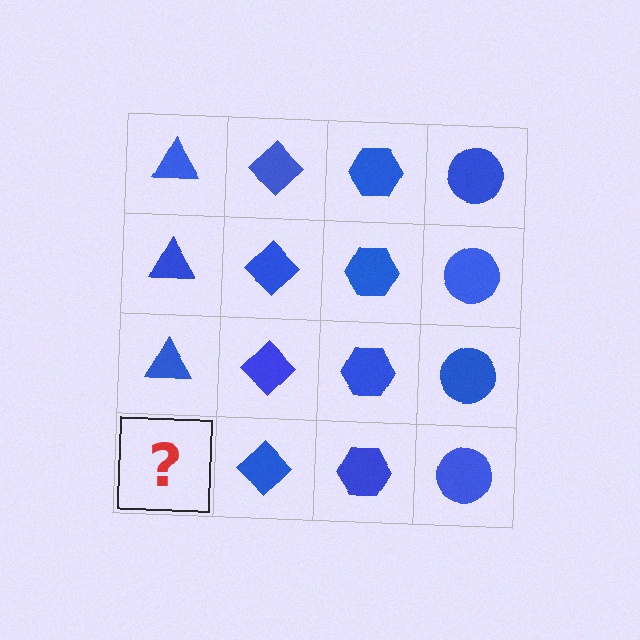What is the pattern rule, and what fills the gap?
The rule is that each column has a consistent shape. The gap should be filled with a blue triangle.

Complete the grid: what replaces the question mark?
The question mark should be replaced with a blue triangle.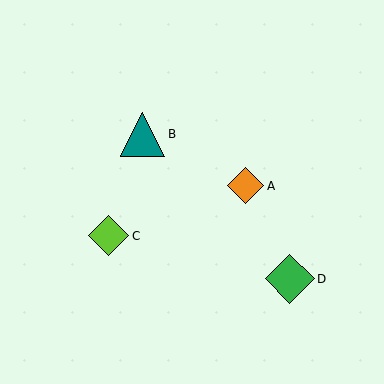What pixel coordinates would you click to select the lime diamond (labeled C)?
Click at (109, 236) to select the lime diamond C.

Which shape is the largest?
The green diamond (labeled D) is the largest.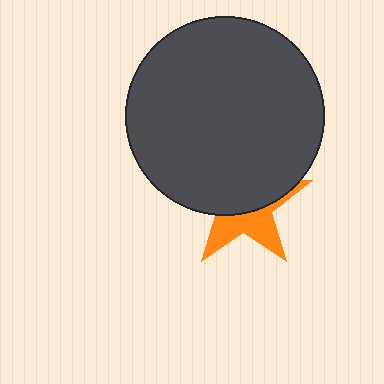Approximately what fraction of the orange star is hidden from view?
Roughly 60% of the orange star is hidden behind the dark gray circle.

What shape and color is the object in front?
The object in front is a dark gray circle.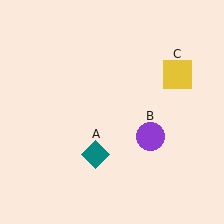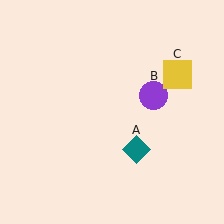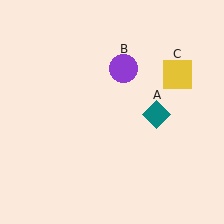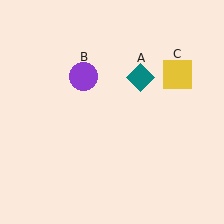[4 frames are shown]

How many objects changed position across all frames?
2 objects changed position: teal diamond (object A), purple circle (object B).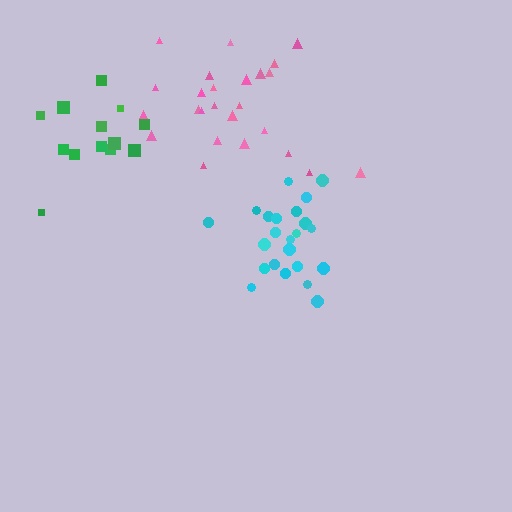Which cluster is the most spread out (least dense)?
Pink.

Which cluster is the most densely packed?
Cyan.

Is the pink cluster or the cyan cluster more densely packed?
Cyan.